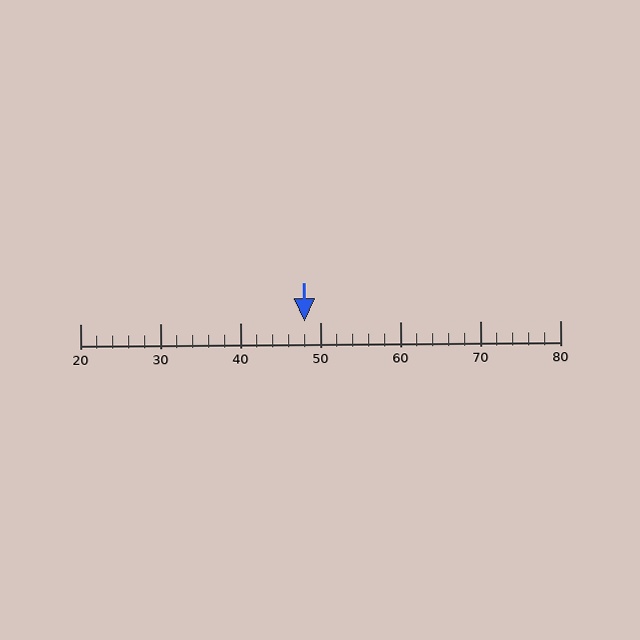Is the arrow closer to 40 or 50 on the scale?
The arrow is closer to 50.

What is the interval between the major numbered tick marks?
The major tick marks are spaced 10 units apart.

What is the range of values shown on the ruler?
The ruler shows values from 20 to 80.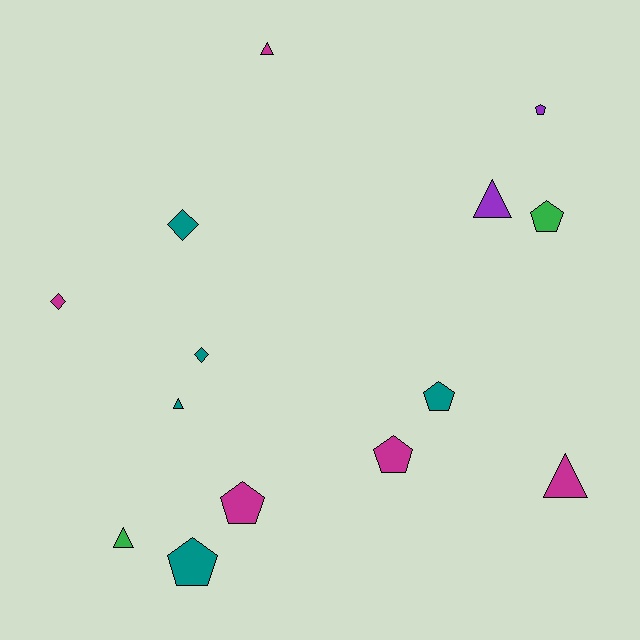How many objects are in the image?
There are 14 objects.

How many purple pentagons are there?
There is 1 purple pentagon.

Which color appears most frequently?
Magenta, with 5 objects.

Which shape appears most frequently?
Pentagon, with 6 objects.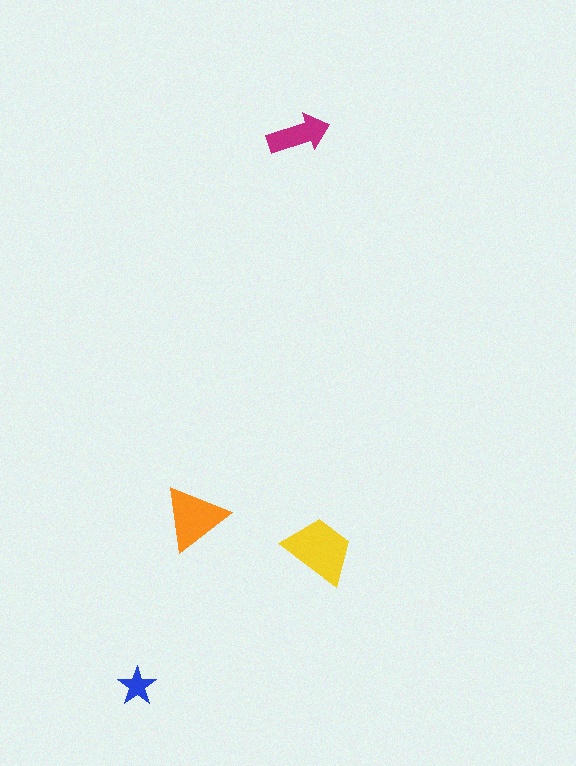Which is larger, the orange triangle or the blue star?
The orange triangle.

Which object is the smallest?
The blue star.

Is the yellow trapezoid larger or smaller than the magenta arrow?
Larger.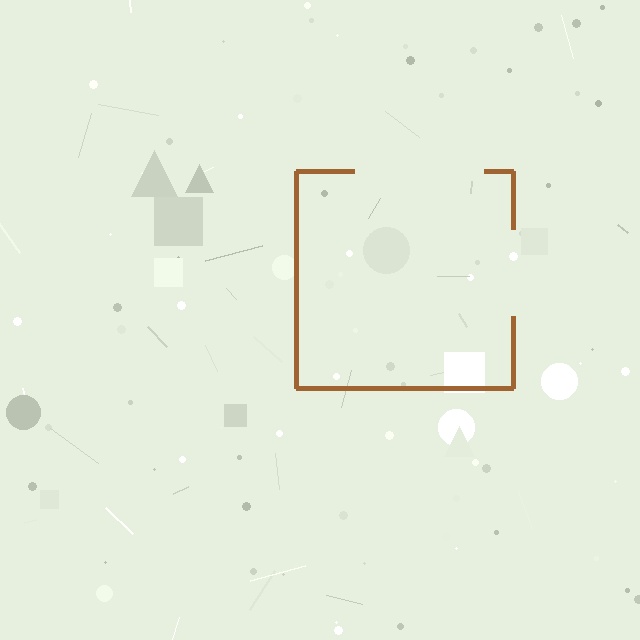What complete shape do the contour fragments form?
The contour fragments form a square.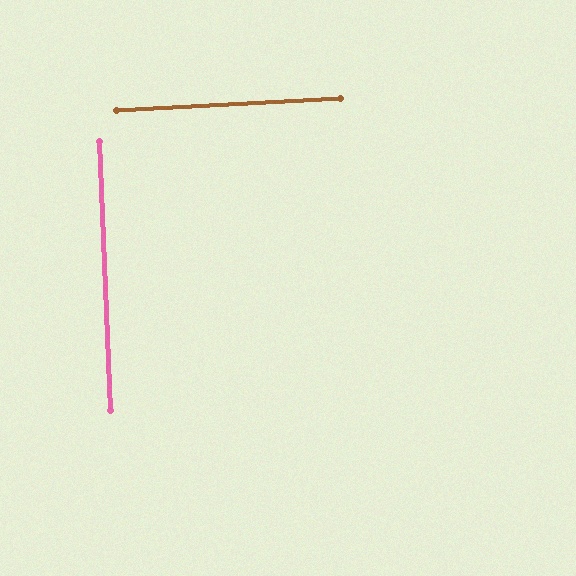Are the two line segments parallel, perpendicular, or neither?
Perpendicular — they meet at approximately 89°.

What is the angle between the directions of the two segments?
Approximately 89 degrees.